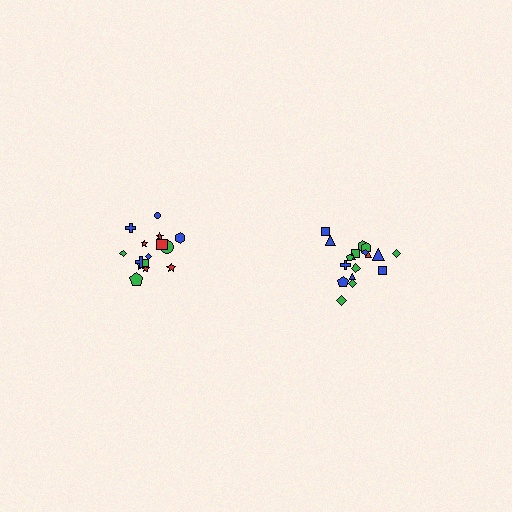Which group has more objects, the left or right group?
The right group.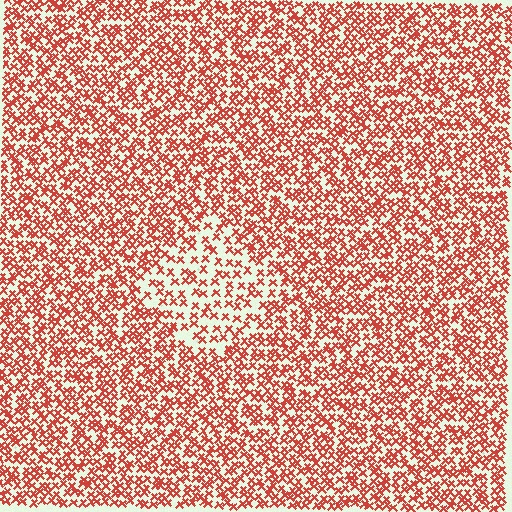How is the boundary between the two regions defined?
The boundary is defined by a change in element density (approximately 1.9x ratio). All elements are the same color, size, and shape.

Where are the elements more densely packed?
The elements are more densely packed outside the diamond boundary.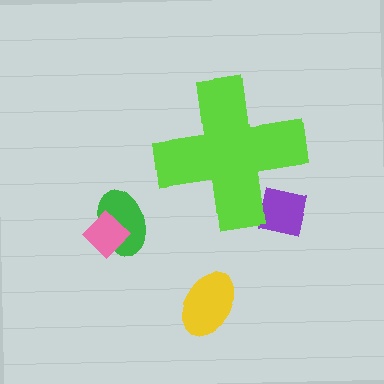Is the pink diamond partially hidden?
No, the pink diamond is fully visible.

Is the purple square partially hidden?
Yes, the purple square is partially hidden behind the lime cross.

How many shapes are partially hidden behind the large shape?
1 shape is partially hidden.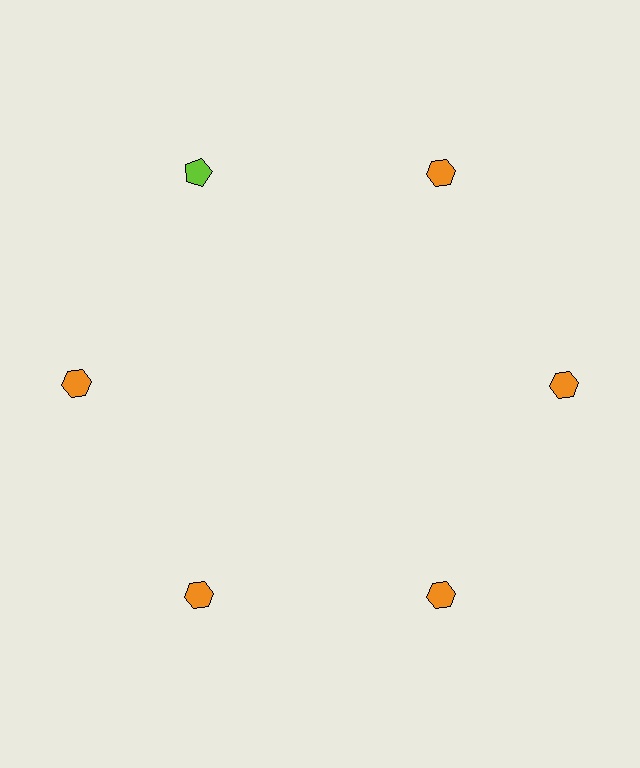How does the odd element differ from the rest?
It differs in both color (lime instead of orange) and shape (pentagon instead of hexagon).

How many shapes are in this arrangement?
There are 6 shapes arranged in a ring pattern.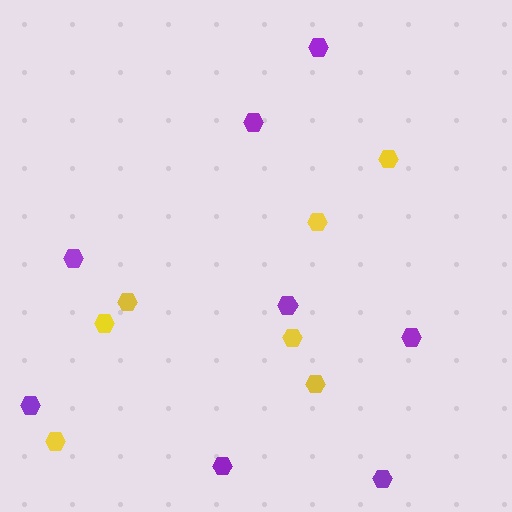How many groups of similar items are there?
There are 2 groups: one group of purple hexagons (8) and one group of yellow hexagons (7).